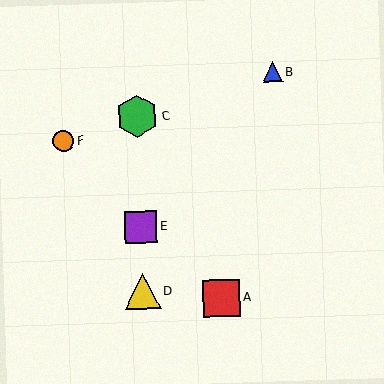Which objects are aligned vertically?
Objects C, D, E are aligned vertically.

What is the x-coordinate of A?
Object A is at x≈221.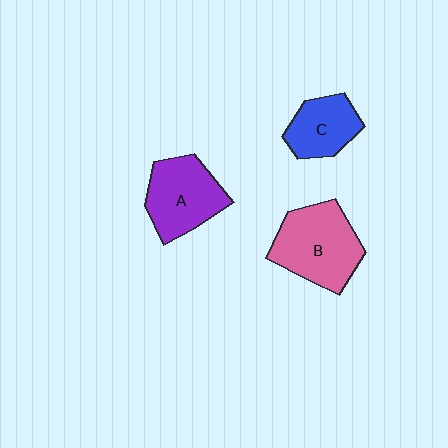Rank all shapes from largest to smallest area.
From largest to smallest: B (pink), A (purple), C (blue).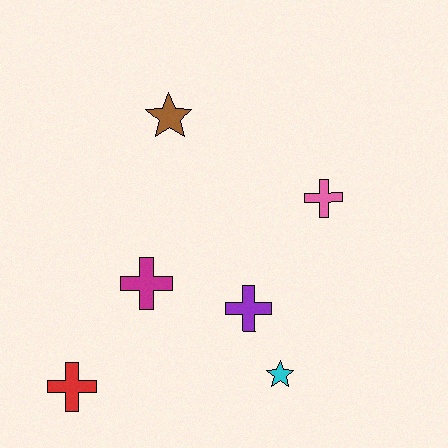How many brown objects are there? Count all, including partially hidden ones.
There is 1 brown object.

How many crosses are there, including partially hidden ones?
There are 4 crosses.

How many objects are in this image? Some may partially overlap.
There are 6 objects.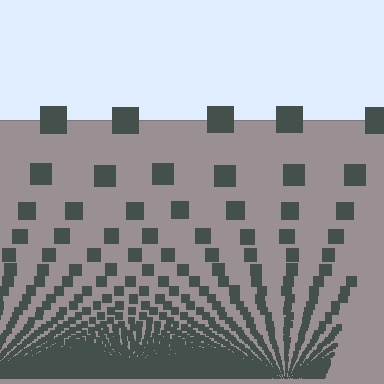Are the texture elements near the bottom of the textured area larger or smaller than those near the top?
Smaller. The gradient is inverted — elements near the bottom are smaller and denser.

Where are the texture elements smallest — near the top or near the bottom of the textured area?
Near the bottom.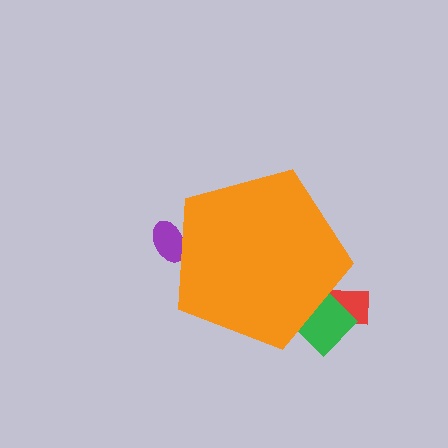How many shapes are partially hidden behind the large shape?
3 shapes are partially hidden.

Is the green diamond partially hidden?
Yes, the green diamond is partially hidden behind the orange pentagon.